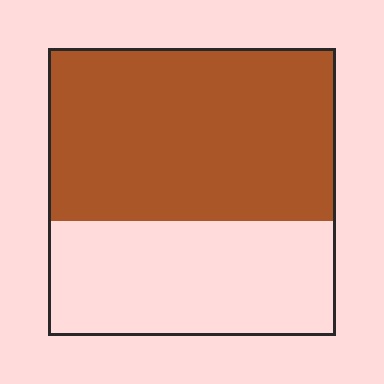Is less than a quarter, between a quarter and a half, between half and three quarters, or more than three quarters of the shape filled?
Between half and three quarters.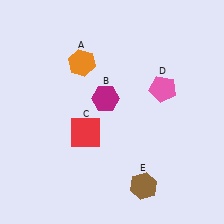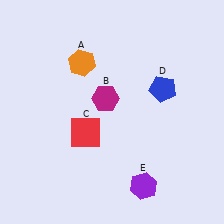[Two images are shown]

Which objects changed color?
D changed from pink to blue. E changed from brown to purple.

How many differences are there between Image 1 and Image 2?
There are 2 differences between the two images.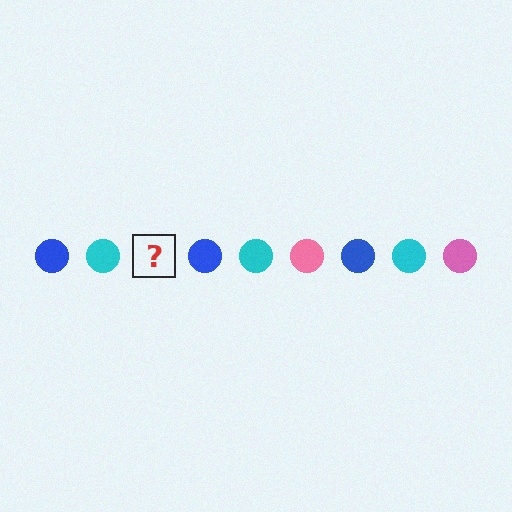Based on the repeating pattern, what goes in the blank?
The blank should be a pink circle.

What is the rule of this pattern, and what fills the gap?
The rule is that the pattern cycles through blue, cyan, pink circles. The gap should be filled with a pink circle.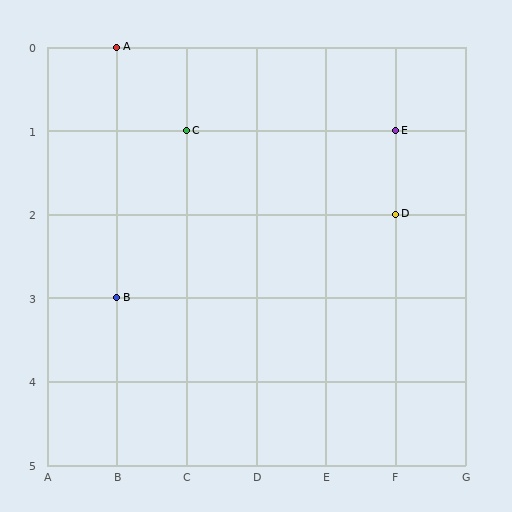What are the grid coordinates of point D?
Point D is at grid coordinates (F, 2).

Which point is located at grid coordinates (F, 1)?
Point E is at (F, 1).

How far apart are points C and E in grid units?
Points C and E are 3 columns apart.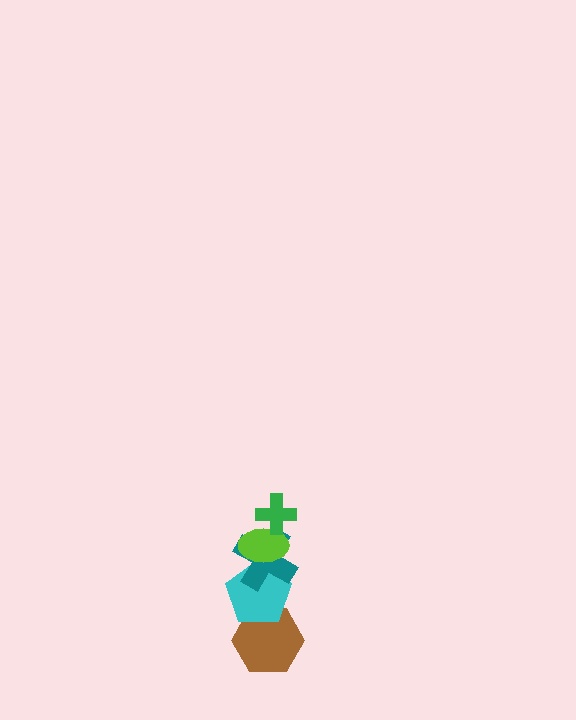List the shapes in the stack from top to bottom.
From top to bottom: the green cross, the lime ellipse, the teal cross, the cyan pentagon, the brown hexagon.